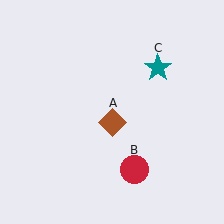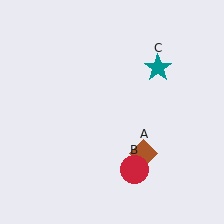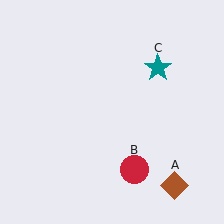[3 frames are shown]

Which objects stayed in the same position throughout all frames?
Red circle (object B) and teal star (object C) remained stationary.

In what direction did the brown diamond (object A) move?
The brown diamond (object A) moved down and to the right.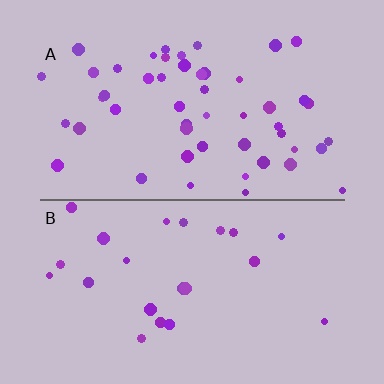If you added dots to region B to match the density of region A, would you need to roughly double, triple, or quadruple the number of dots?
Approximately double.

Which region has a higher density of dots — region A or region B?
A (the top).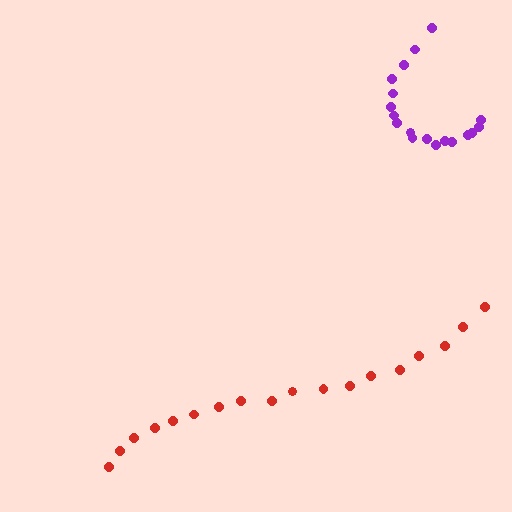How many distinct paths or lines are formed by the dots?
There are 2 distinct paths.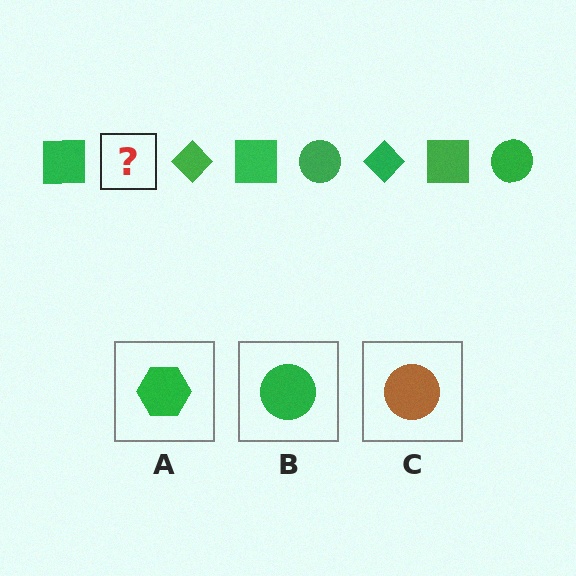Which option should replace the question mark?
Option B.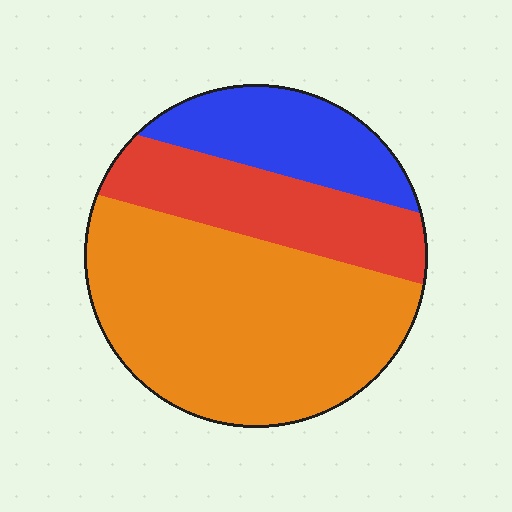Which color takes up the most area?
Orange, at roughly 55%.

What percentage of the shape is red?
Red takes up between a sixth and a third of the shape.